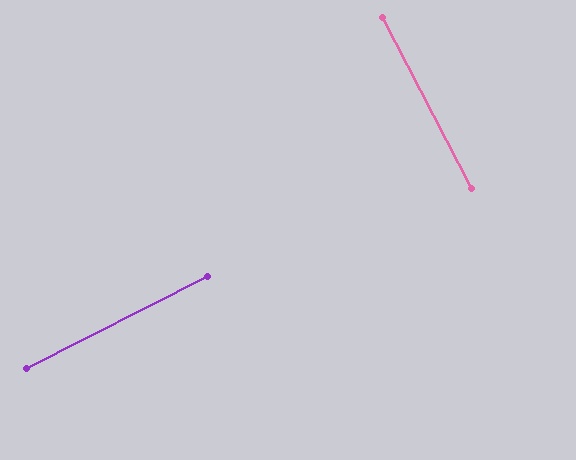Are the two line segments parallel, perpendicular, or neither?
Perpendicular — they meet at approximately 90°.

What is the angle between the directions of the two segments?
Approximately 90 degrees.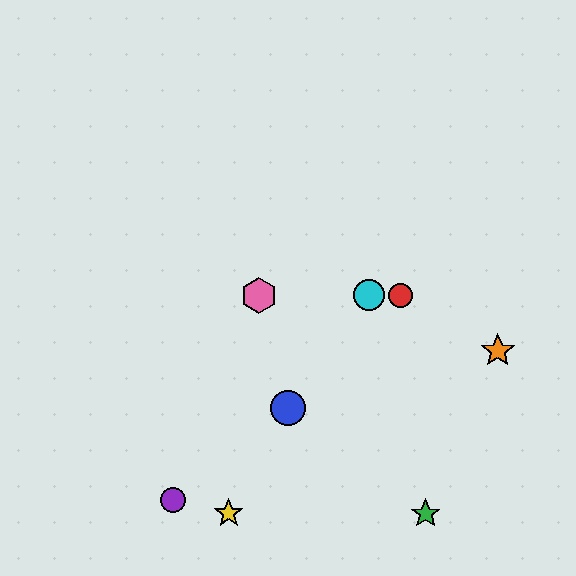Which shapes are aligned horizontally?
The red circle, the cyan circle, the pink hexagon are aligned horizontally.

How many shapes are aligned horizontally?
3 shapes (the red circle, the cyan circle, the pink hexagon) are aligned horizontally.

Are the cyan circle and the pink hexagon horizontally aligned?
Yes, both are at y≈295.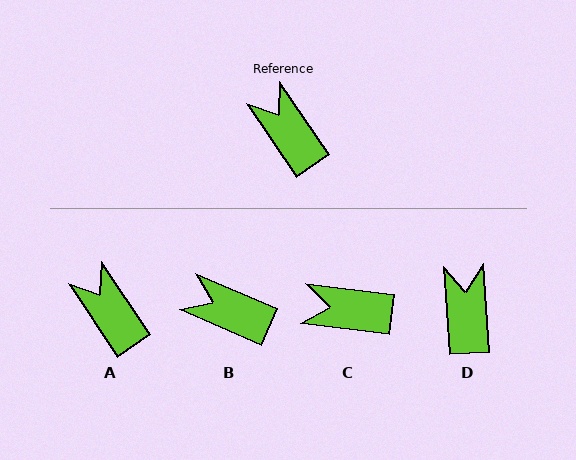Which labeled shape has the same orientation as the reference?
A.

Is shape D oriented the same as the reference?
No, it is off by about 31 degrees.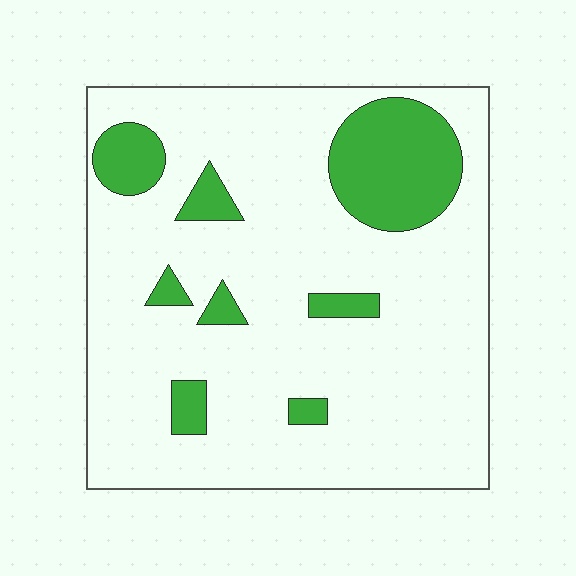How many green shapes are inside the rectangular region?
8.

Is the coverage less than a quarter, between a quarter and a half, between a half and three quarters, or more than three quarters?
Less than a quarter.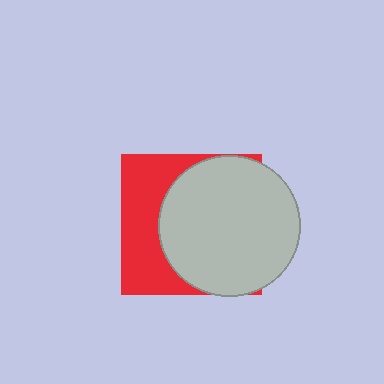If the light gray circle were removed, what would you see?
You would see the complete red square.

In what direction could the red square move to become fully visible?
The red square could move left. That would shift it out from behind the light gray circle entirely.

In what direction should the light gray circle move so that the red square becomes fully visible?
The light gray circle should move right. That is the shortest direction to clear the overlap and leave the red square fully visible.